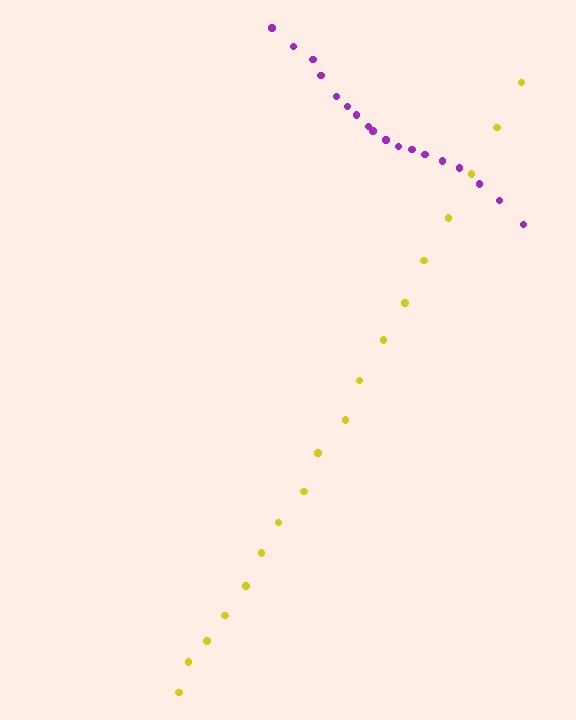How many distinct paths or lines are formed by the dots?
There are 2 distinct paths.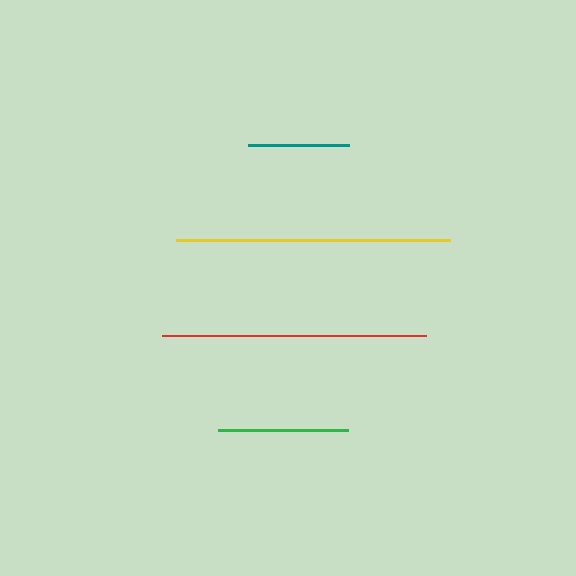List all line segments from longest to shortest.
From longest to shortest: yellow, red, green, teal.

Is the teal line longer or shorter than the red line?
The red line is longer than the teal line.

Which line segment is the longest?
The yellow line is the longest at approximately 274 pixels.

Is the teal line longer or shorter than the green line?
The green line is longer than the teal line.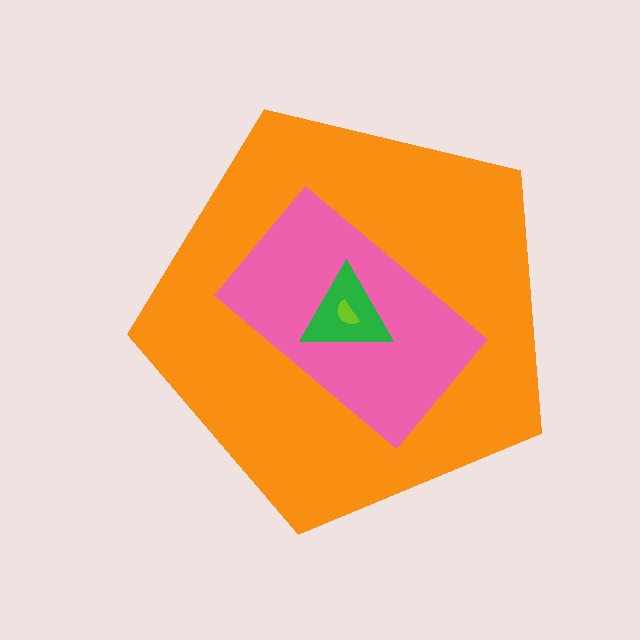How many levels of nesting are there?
4.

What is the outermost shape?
The orange pentagon.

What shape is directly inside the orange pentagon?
The pink rectangle.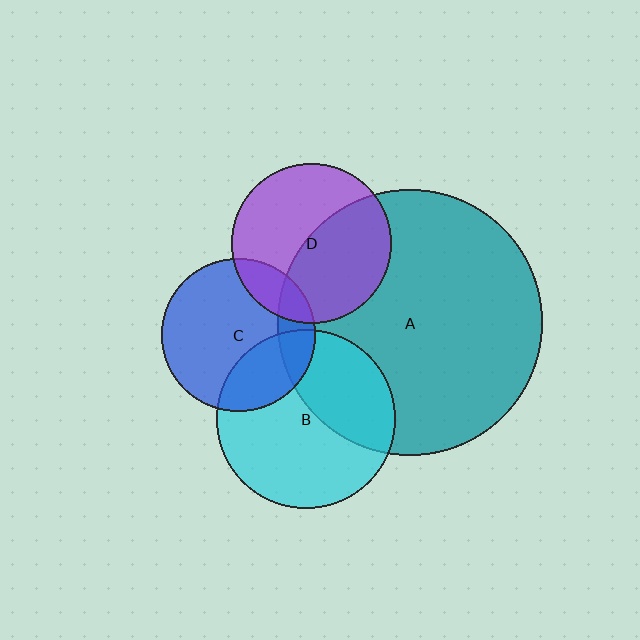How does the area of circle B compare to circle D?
Approximately 1.3 times.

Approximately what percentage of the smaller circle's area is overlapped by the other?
Approximately 15%.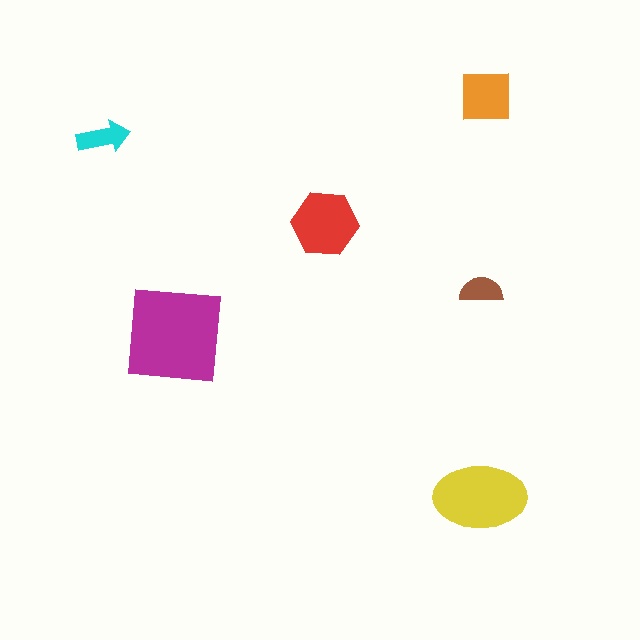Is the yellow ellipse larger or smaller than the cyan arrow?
Larger.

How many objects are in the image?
There are 6 objects in the image.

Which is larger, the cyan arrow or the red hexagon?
The red hexagon.